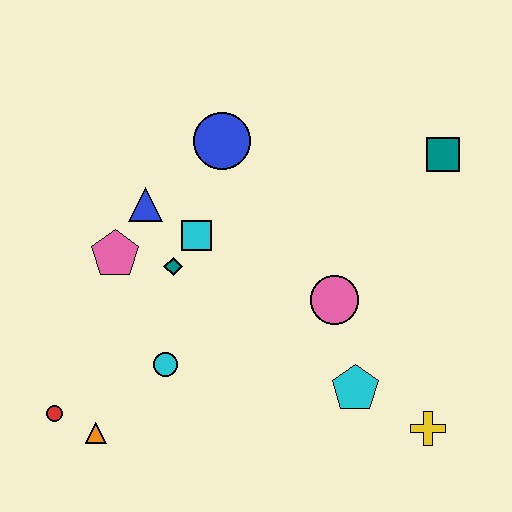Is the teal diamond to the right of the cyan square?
No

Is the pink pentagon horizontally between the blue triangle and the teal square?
No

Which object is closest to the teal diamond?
The cyan square is closest to the teal diamond.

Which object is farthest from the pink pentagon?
The yellow cross is farthest from the pink pentagon.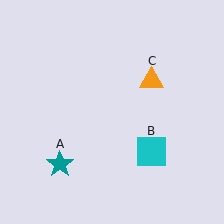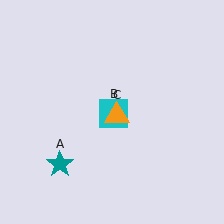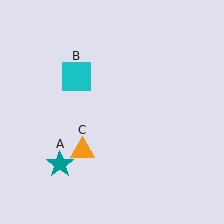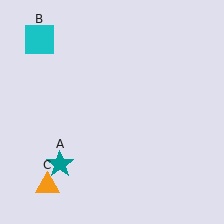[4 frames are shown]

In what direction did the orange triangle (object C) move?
The orange triangle (object C) moved down and to the left.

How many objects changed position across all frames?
2 objects changed position: cyan square (object B), orange triangle (object C).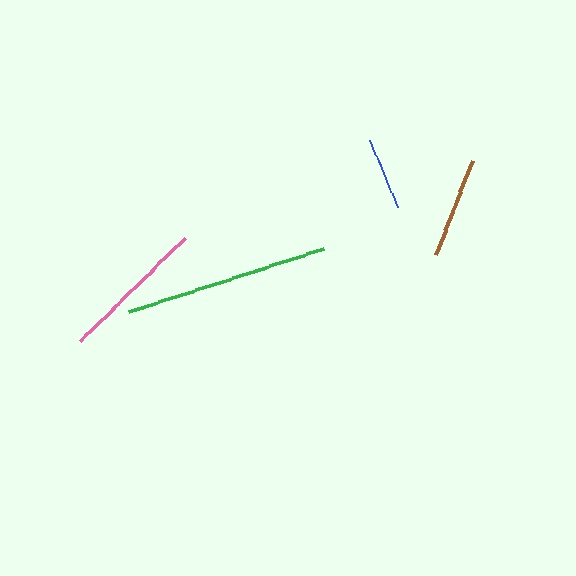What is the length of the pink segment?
The pink segment is approximately 147 pixels long.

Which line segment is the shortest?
The blue line is the shortest at approximately 73 pixels.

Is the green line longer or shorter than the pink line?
The green line is longer than the pink line.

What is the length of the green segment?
The green segment is approximately 206 pixels long.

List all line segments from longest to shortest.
From longest to shortest: green, pink, brown, blue.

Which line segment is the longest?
The green line is the longest at approximately 206 pixels.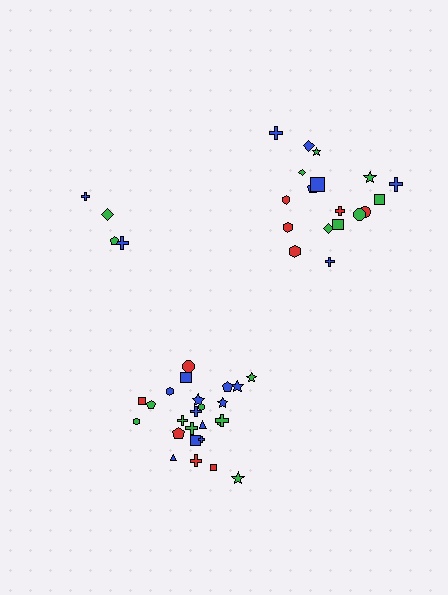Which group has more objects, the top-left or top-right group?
The top-right group.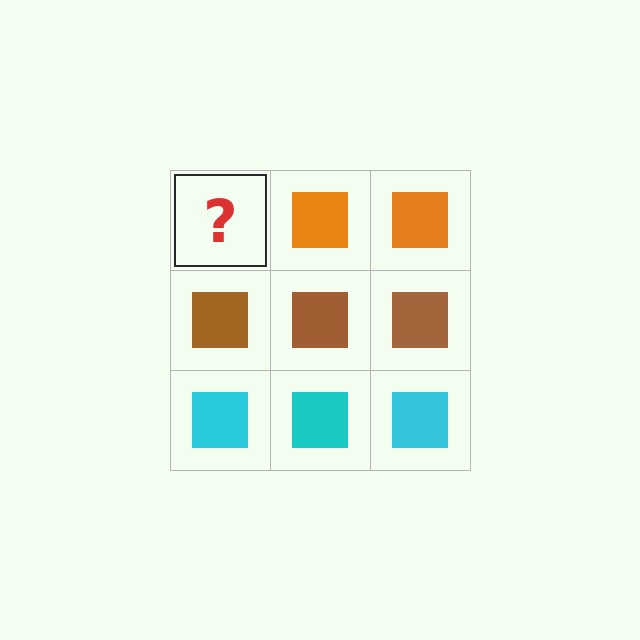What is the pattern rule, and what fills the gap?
The rule is that each row has a consistent color. The gap should be filled with an orange square.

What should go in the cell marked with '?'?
The missing cell should contain an orange square.